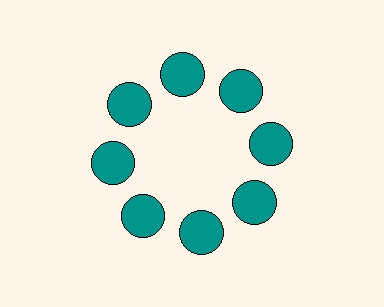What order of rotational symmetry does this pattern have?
This pattern has 8-fold rotational symmetry.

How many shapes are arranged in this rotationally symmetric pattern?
There are 8 shapes, arranged in 8 groups of 1.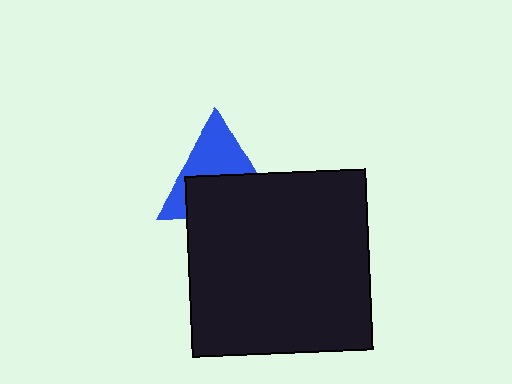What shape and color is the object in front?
The object in front is a black square.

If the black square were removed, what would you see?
You would see the complete blue triangle.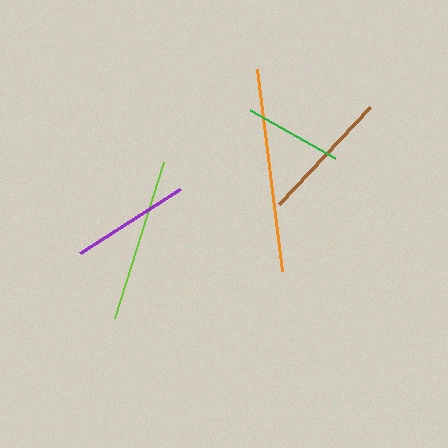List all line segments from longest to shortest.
From longest to shortest: orange, lime, brown, purple, green.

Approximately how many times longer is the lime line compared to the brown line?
The lime line is approximately 1.2 times the length of the brown line.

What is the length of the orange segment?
The orange segment is approximately 203 pixels long.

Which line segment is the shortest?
The green line is the shortest at approximately 98 pixels.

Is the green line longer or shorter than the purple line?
The purple line is longer than the green line.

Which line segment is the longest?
The orange line is the longest at approximately 203 pixels.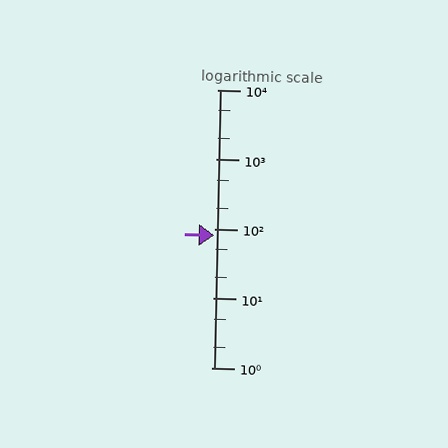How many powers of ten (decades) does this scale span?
The scale spans 4 decades, from 1 to 10000.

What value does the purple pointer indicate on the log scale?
The pointer indicates approximately 81.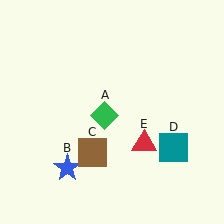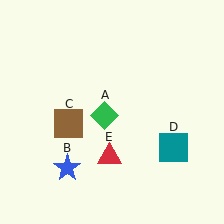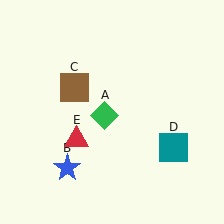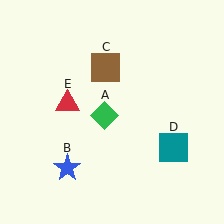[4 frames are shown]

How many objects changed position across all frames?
2 objects changed position: brown square (object C), red triangle (object E).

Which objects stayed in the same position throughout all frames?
Green diamond (object A) and blue star (object B) and teal square (object D) remained stationary.